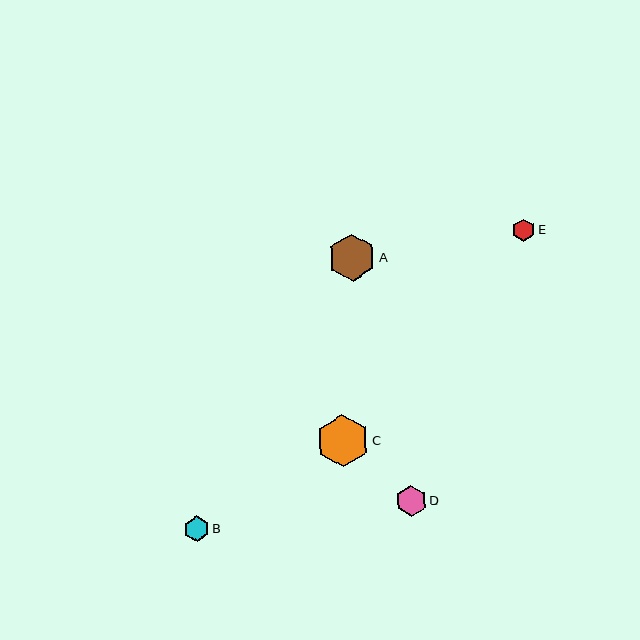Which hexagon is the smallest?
Hexagon E is the smallest with a size of approximately 22 pixels.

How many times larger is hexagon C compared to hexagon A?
Hexagon C is approximately 1.1 times the size of hexagon A.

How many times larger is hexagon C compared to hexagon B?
Hexagon C is approximately 2.1 times the size of hexagon B.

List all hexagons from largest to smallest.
From largest to smallest: C, A, D, B, E.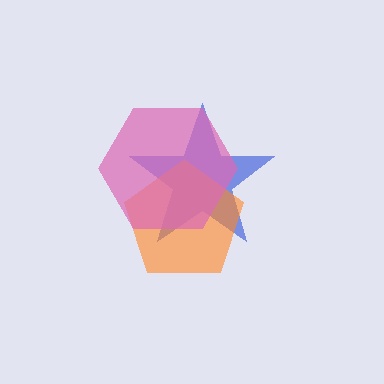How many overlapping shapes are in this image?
There are 3 overlapping shapes in the image.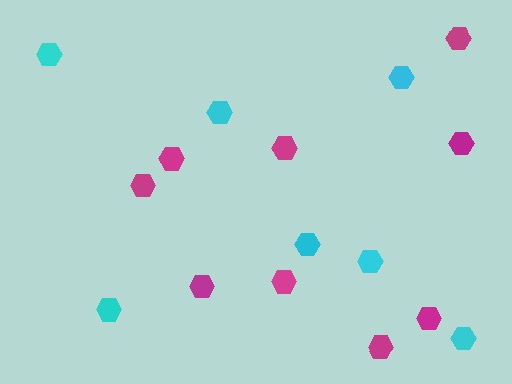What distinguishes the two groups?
There are 2 groups: one group of magenta hexagons (9) and one group of cyan hexagons (7).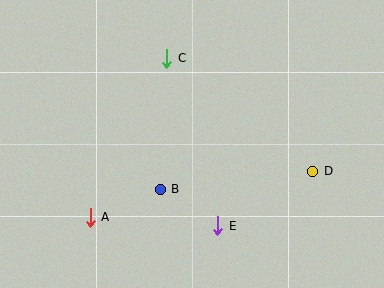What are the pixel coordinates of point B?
Point B is at (160, 189).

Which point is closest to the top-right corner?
Point D is closest to the top-right corner.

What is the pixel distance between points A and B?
The distance between A and B is 76 pixels.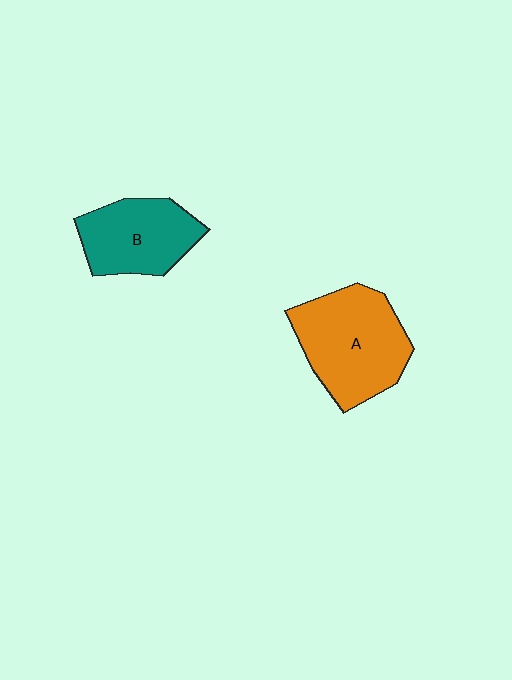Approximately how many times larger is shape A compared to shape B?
Approximately 1.3 times.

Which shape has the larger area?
Shape A (orange).